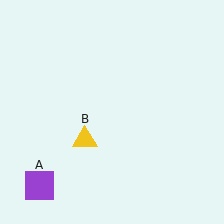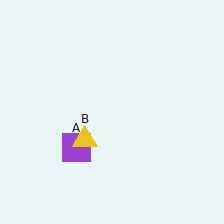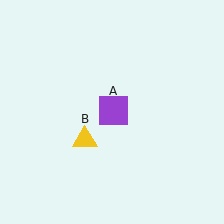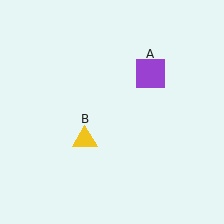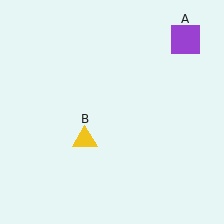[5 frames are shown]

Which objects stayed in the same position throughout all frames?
Yellow triangle (object B) remained stationary.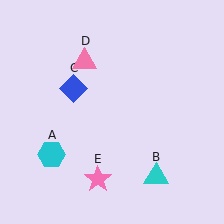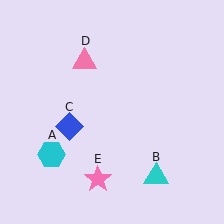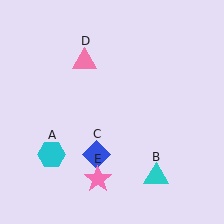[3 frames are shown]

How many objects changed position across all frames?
1 object changed position: blue diamond (object C).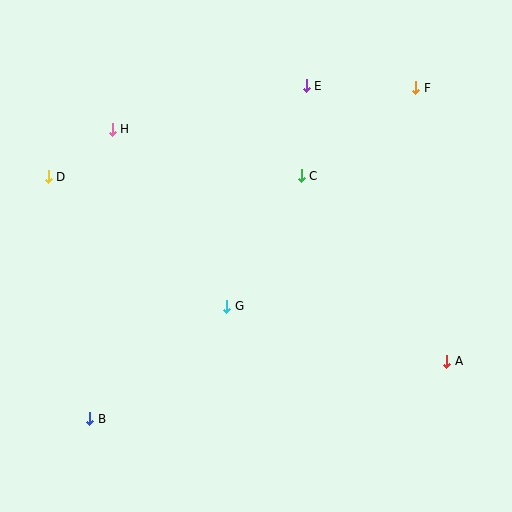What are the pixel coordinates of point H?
Point H is at (112, 129).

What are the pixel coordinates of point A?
Point A is at (447, 361).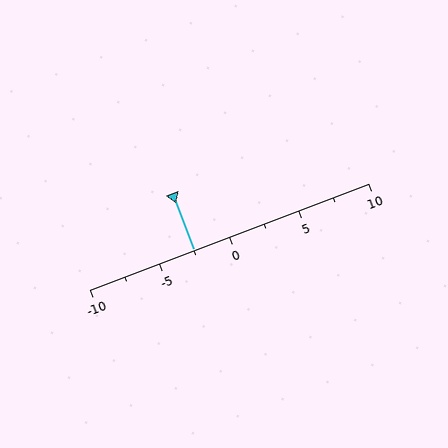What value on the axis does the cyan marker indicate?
The marker indicates approximately -2.5.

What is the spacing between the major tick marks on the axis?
The major ticks are spaced 5 apart.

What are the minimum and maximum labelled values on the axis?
The axis runs from -10 to 10.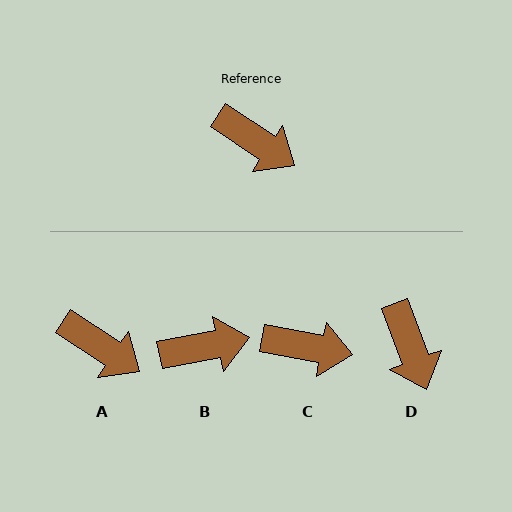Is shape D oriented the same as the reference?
No, it is off by about 36 degrees.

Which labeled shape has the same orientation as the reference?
A.